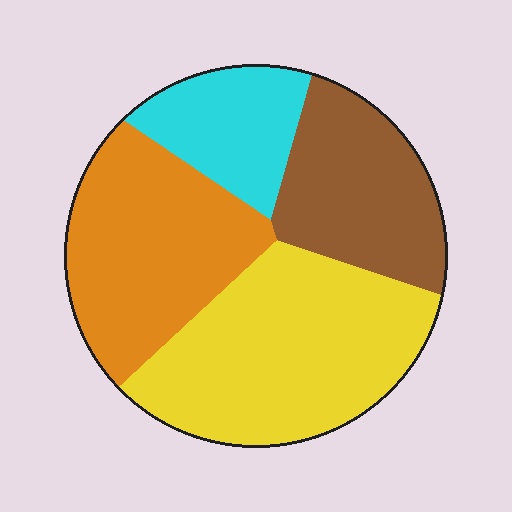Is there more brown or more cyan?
Brown.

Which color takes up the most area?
Yellow, at roughly 35%.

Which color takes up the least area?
Cyan, at roughly 15%.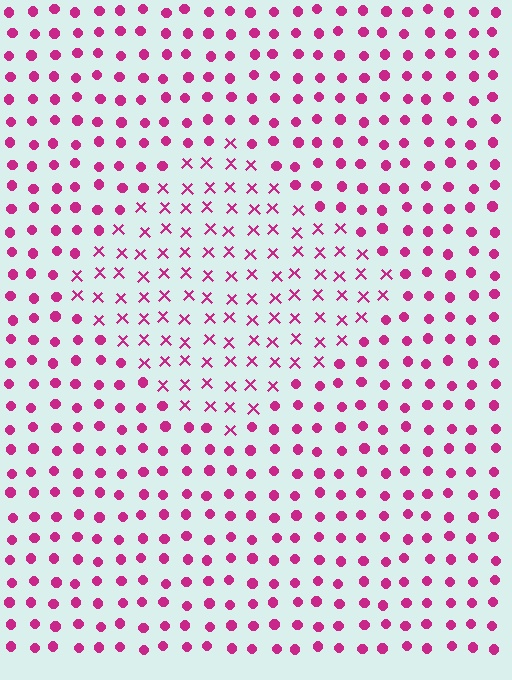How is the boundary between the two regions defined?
The boundary is defined by a change in element shape: X marks inside vs. circles outside. All elements share the same color and spacing.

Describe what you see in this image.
The image is filled with small magenta elements arranged in a uniform grid. A diamond-shaped region contains X marks, while the surrounding area contains circles. The boundary is defined purely by the change in element shape.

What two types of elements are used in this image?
The image uses X marks inside the diamond region and circles outside it.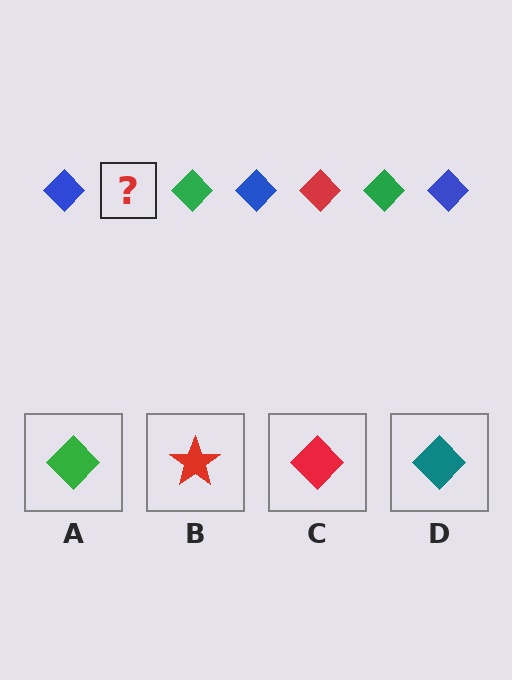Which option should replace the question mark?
Option C.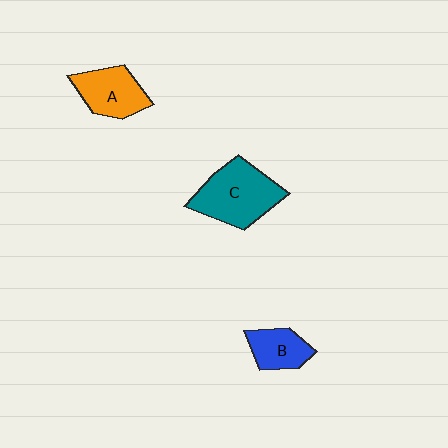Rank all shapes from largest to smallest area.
From largest to smallest: C (teal), A (orange), B (blue).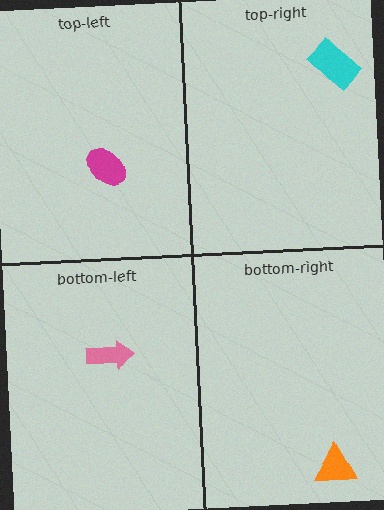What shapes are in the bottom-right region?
The orange triangle.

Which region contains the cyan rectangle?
The top-right region.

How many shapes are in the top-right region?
1.